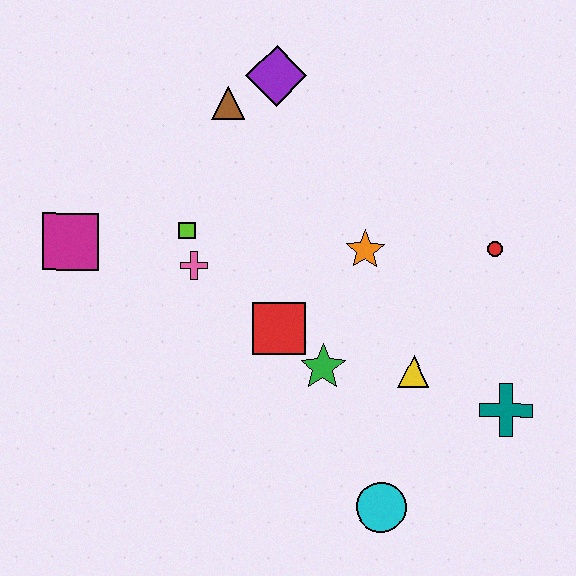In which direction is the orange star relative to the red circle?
The orange star is to the left of the red circle.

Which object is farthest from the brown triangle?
The cyan circle is farthest from the brown triangle.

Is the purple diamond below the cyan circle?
No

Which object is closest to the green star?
The red square is closest to the green star.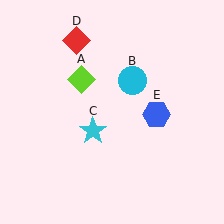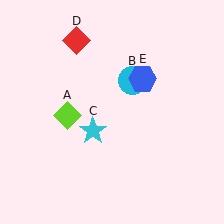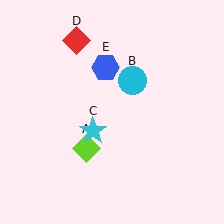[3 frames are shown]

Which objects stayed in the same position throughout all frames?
Cyan circle (object B) and cyan star (object C) and red diamond (object D) remained stationary.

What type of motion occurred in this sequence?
The lime diamond (object A), blue hexagon (object E) rotated counterclockwise around the center of the scene.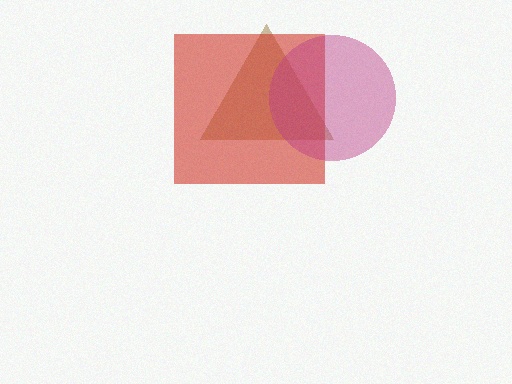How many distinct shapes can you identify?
There are 3 distinct shapes: a brown triangle, a red square, a magenta circle.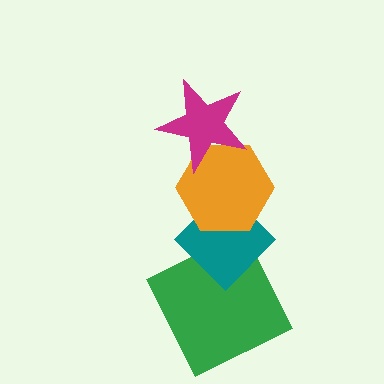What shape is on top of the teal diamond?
The orange hexagon is on top of the teal diamond.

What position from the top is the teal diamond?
The teal diamond is 3rd from the top.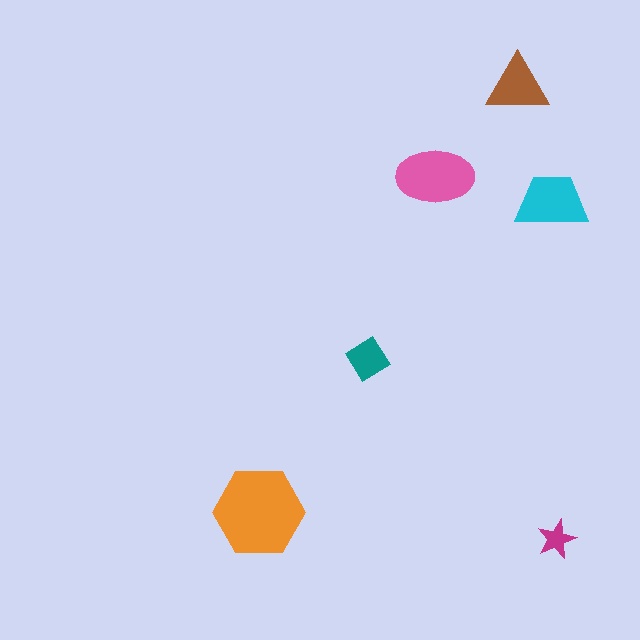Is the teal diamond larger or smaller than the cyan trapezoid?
Smaller.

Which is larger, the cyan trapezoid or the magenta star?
The cyan trapezoid.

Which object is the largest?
The orange hexagon.